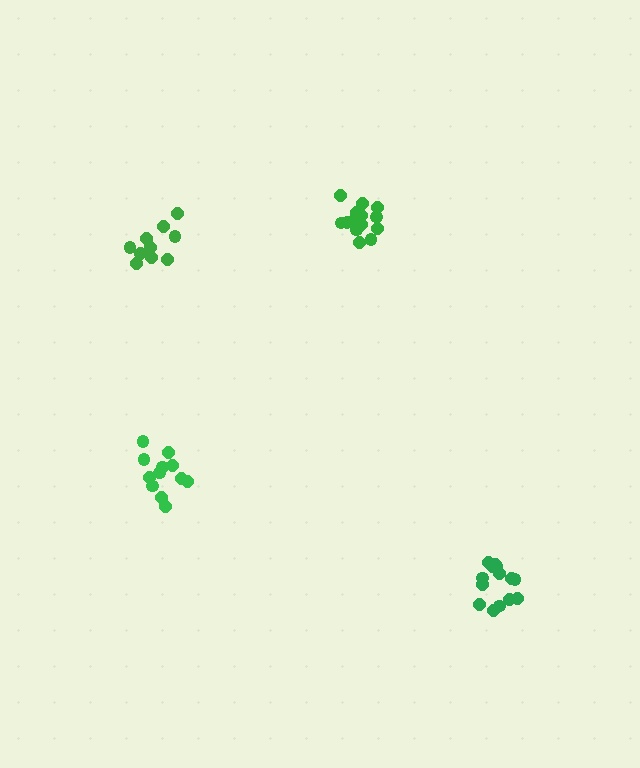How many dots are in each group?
Group 1: 12 dots, Group 2: 10 dots, Group 3: 15 dots, Group 4: 14 dots (51 total).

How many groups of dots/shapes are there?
There are 4 groups.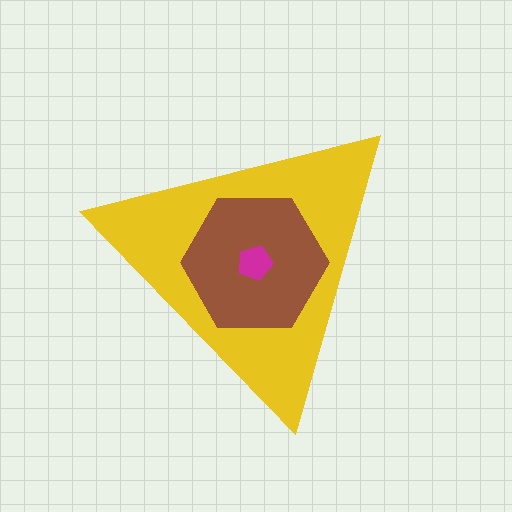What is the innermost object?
The magenta pentagon.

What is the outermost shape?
The yellow triangle.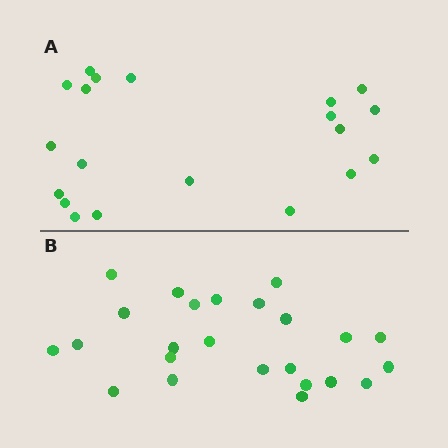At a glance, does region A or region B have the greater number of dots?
Region B (the bottom region) has more dots.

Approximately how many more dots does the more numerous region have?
Region B has about 4 more dots than region A.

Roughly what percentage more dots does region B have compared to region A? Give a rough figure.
About 20% more.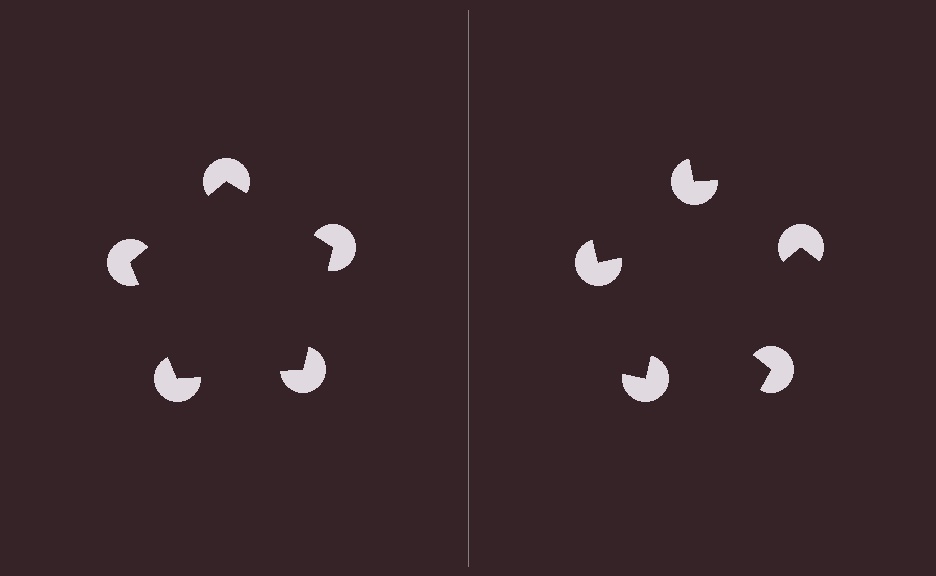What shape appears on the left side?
An illusory pentagon.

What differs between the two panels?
The pac-man discs are positioned identically on both sides; only the wedge orientations differ. On the left they align to a pentagon; on the right they are misaligned.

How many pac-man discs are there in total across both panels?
10 — 5 on each side.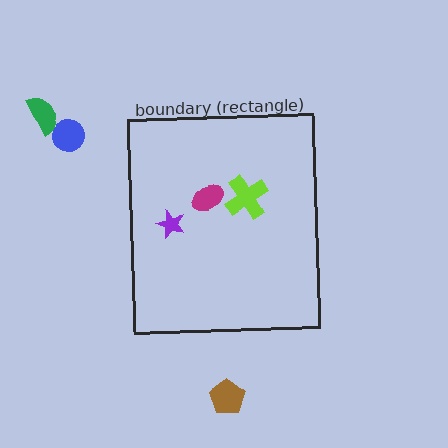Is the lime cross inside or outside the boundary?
Inside.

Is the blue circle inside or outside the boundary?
Outside.